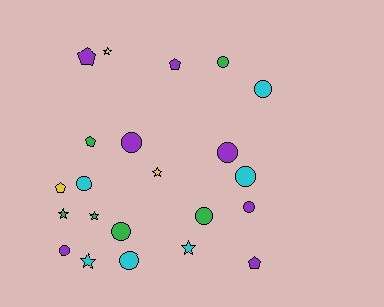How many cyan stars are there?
There are 2 cyan stars.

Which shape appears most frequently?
Circle, with 11 objects.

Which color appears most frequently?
Purple, with 7 objects.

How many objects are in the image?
There are 22 objects.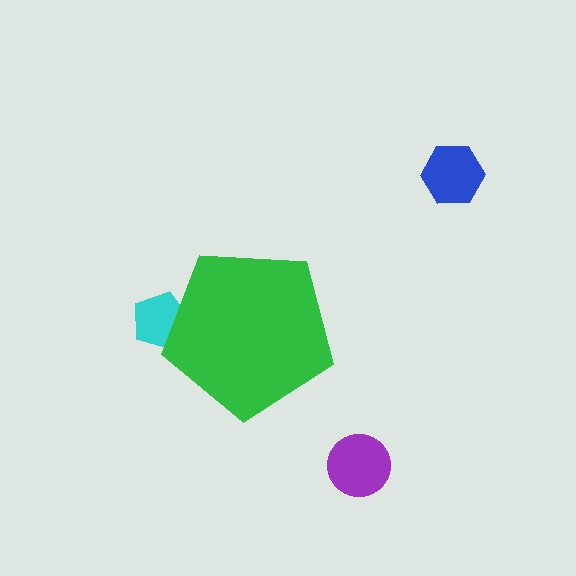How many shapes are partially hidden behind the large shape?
1 shape is partially hidden.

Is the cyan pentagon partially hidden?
Yes, the cyan pentagon is partially hidden behind the green pentagon.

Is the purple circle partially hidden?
No, the purple circle is fully visible.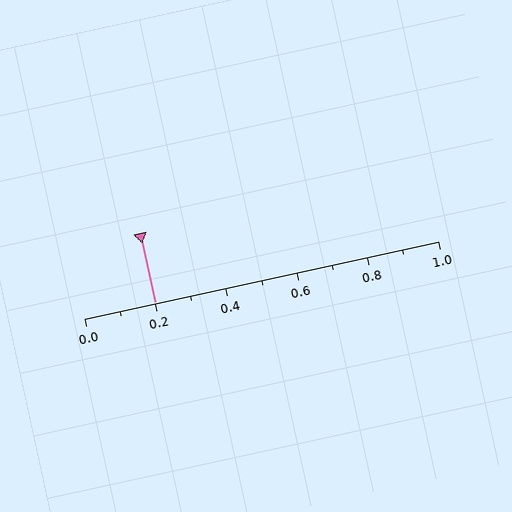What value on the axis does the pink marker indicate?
The marker indicates approximately 0.2.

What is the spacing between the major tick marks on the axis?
The major ticks are spaced 0.2 apart.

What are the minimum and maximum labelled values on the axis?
The axis runs from 0.0 to 1.0.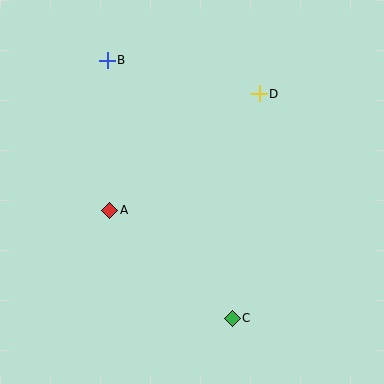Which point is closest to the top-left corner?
Point B is closest to the top-left corner.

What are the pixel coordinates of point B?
Point B is at (107, 60).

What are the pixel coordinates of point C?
Point C is at (232, 318).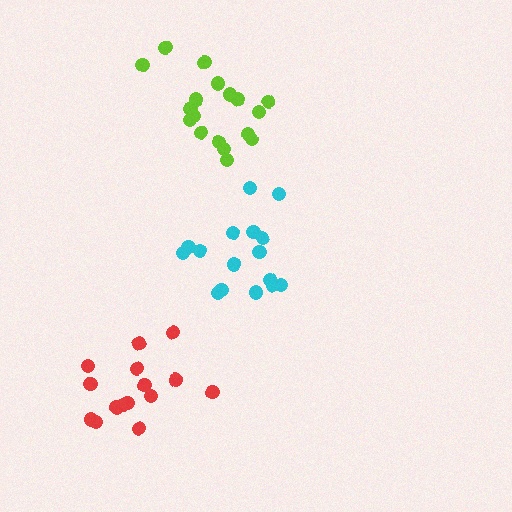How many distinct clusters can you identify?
There are 3 distinct clusters.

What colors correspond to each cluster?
The clusters are colored: lime, cyan, red.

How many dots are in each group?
Group 1: 18 dots, Group 2: 16 dots, Group 3: 15 dots (49 total).